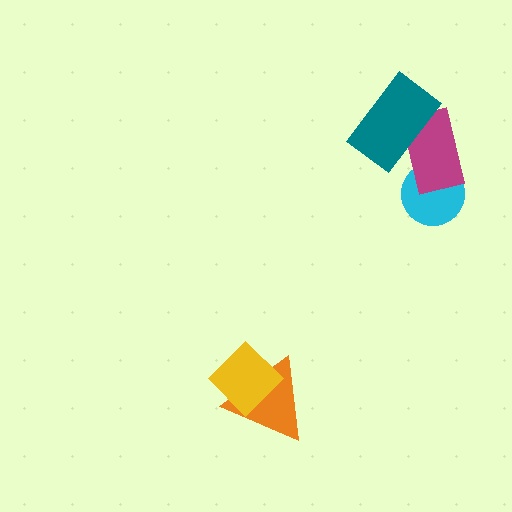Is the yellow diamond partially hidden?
No, no other shape covers it.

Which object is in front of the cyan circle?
The magenta rectangle is in front of the cyan circle.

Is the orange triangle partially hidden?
Yes, it is partially covered by another shape.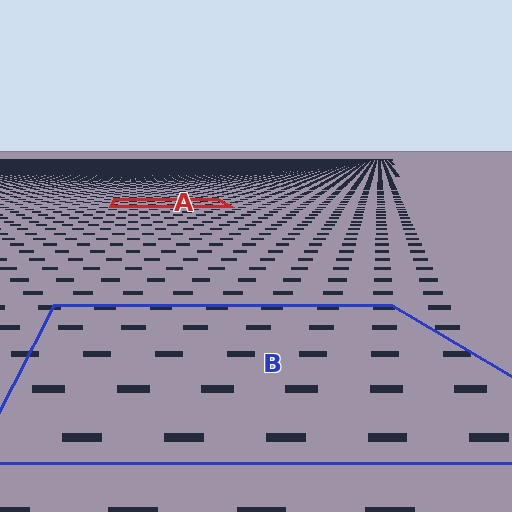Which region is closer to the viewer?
Region B is closer. The texture elements there are larger and more spread out.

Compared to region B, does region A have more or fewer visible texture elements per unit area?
Region A has more texture elements per unit area — they are packed more densely because it is farther away.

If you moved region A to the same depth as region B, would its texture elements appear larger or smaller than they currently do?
They would appear larger. At a closer depth, the same texture elements are projected at a bigger on-screen size.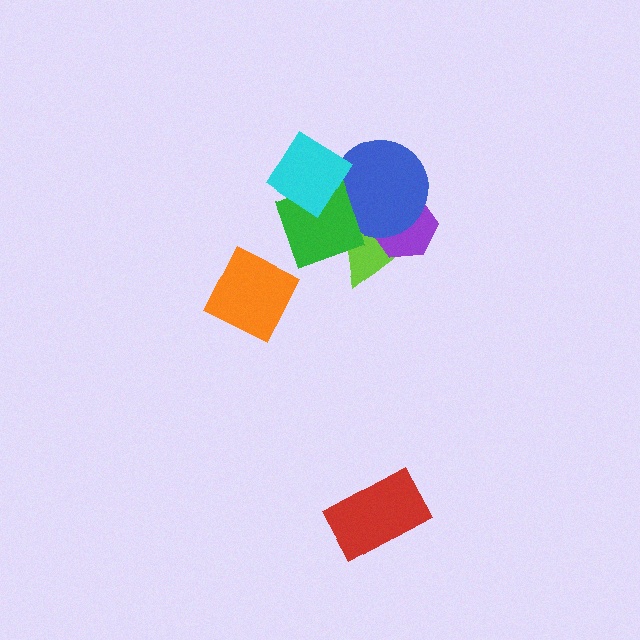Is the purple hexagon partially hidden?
Yes, it is partially covered by another shape.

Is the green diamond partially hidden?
Yes, it is partially covered by another shape.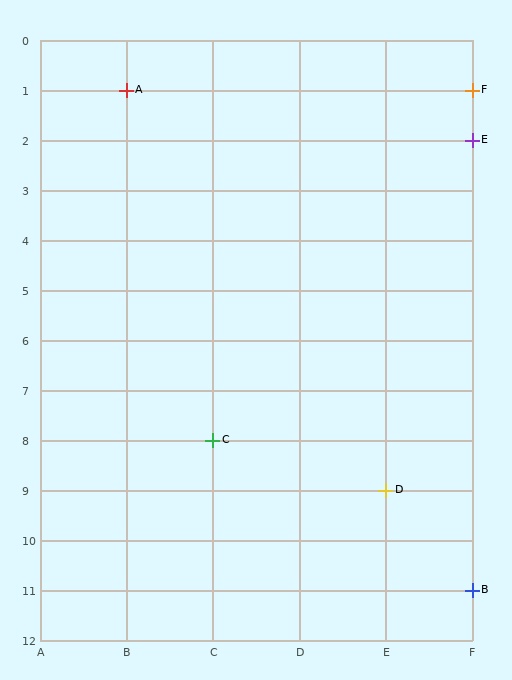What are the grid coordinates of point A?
Point A is at grid coordinates (B, 1).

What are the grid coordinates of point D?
Point D is at grid coordinates (E, 9).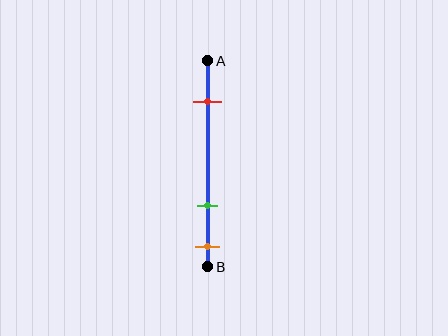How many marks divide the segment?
There are 3 marks dividing the segment.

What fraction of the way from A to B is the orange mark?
The orange mark is approximately 90% (0.9) of the way from A to B.